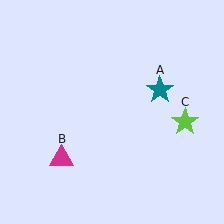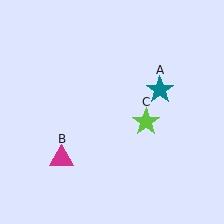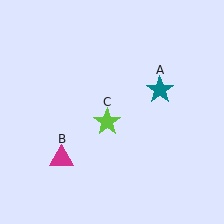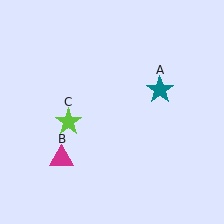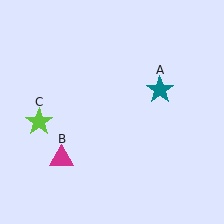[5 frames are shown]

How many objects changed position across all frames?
1 object changed position: lime star (object C).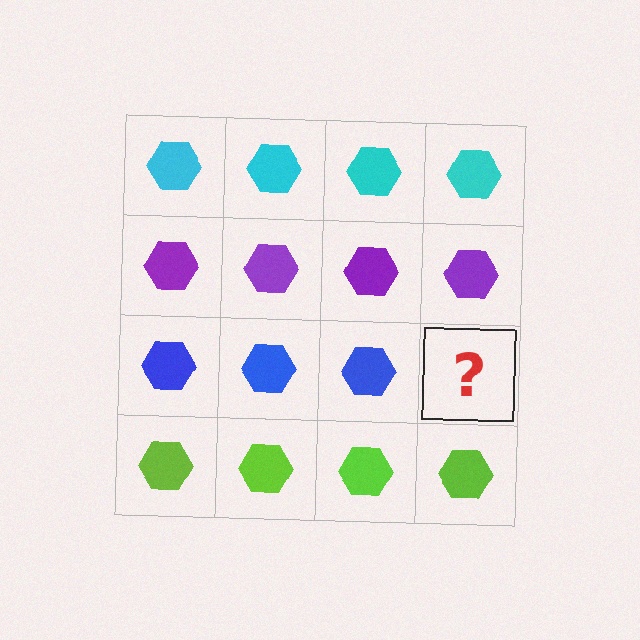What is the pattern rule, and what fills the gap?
The rule is that each row has a consistent color. The gap should be filled with a blue hexagon.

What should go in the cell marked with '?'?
The missing cell should contain a blue hexagon.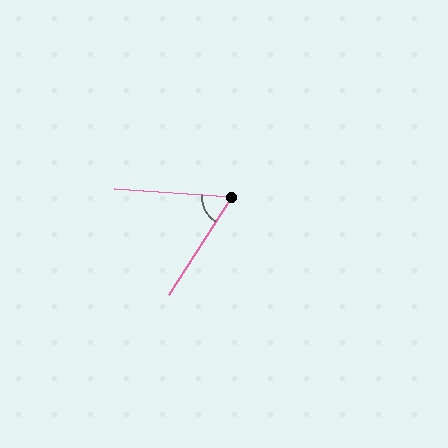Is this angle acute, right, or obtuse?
It is acute.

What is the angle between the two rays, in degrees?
Approximately 61 degrees.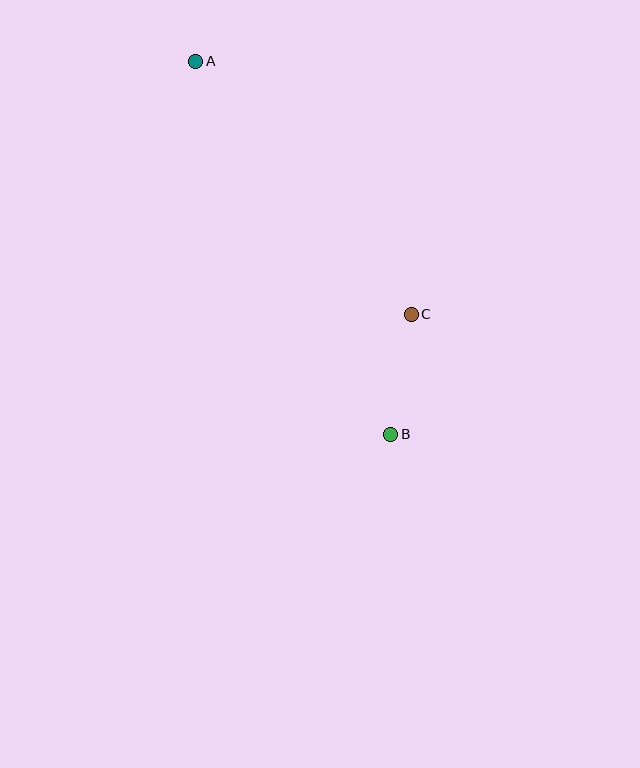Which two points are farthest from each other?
Points A and B are farthest from each other.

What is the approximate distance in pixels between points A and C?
The distance between A and C is approximately 333 pixels.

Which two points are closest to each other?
Points B and C are closest to each other.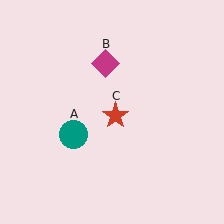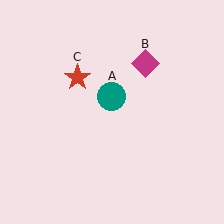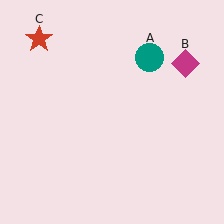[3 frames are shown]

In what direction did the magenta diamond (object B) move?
The magenta diamond (object B) moved right.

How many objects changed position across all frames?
3 objects changed position: teal circle (object A), magenta diamond (object B), red star (object C).